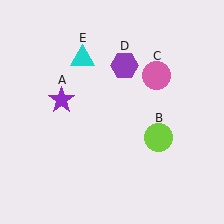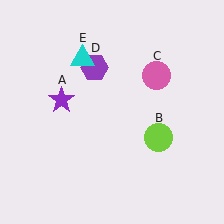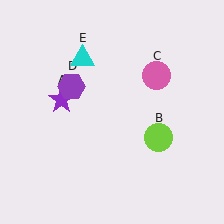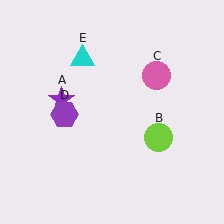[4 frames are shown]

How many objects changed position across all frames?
1 object changed position: purple hexagon (object D).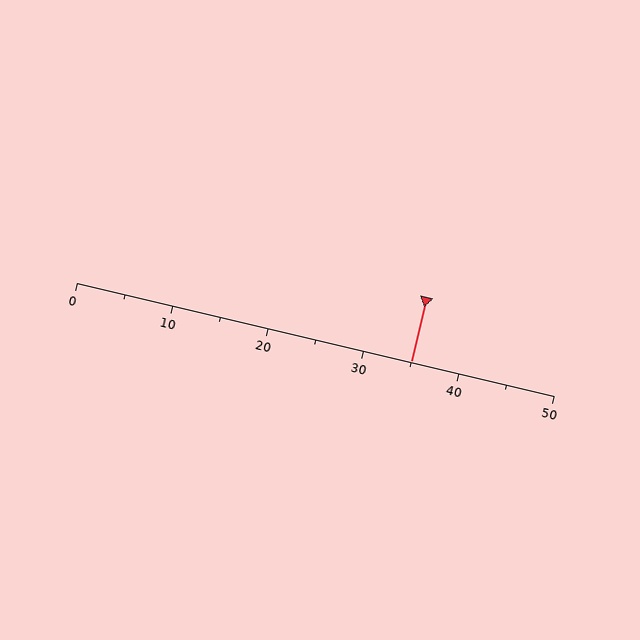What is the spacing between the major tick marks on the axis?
The major ticks are spaced 10 apart.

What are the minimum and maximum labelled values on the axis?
The axis runs from 0 to 50.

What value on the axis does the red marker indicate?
The marker indicates approximately 35.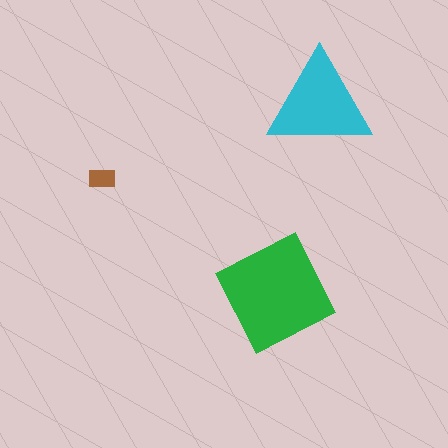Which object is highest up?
The cyan triangle is topmost.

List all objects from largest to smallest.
The green square, the cyan triangle, the brown rectangle.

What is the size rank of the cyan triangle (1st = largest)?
2nd.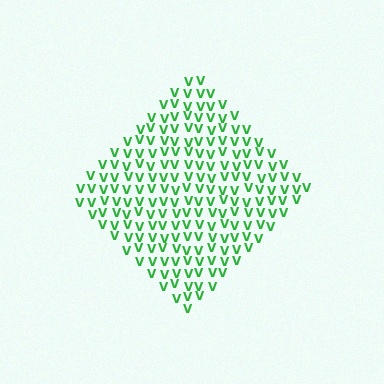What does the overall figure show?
The overall figure shows a diamond.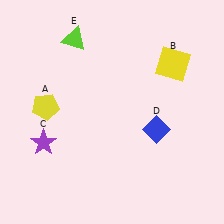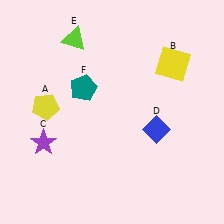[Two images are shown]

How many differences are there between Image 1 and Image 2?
There is 1 difference between the two images.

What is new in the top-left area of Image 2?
A teal pentagon (F) was added in the top-left area of Image 2.